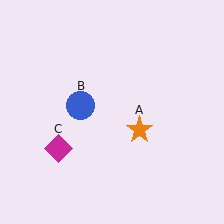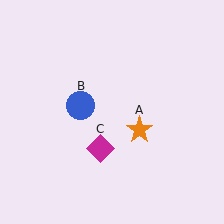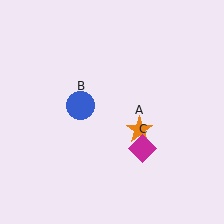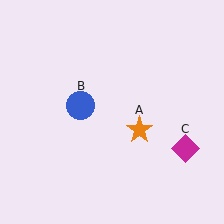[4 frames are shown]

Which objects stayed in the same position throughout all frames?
Orange star (object A) and blue circle (object B) remained stationary.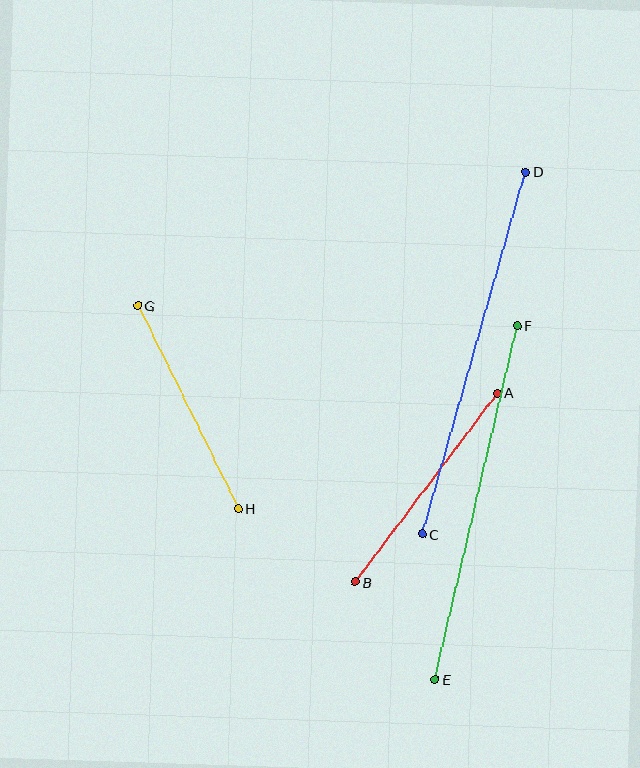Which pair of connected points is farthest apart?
Points C and D are farthest apart.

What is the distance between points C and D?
The distance is approximately 377 pixels.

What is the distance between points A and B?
The distance is approximately 236 pixels.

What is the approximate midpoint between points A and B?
The midpoint is at approximately (426, 487) pixels.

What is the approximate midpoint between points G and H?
The midpoint is at approximately (188, 407) pixels.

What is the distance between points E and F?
The distance is approximately 364 pixels.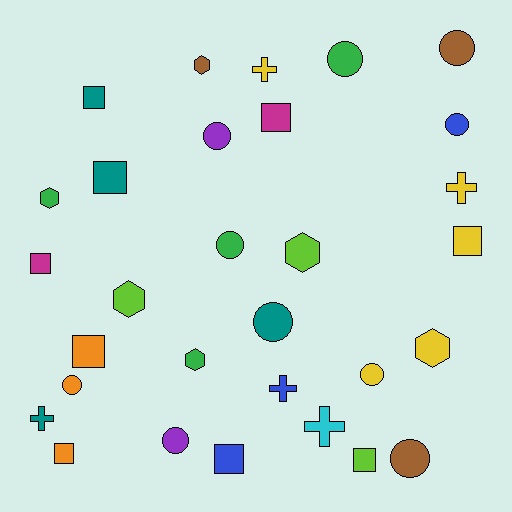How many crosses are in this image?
There are 5 crosses.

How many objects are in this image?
There are 30 objects.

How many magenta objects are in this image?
There are 2 magenta objects.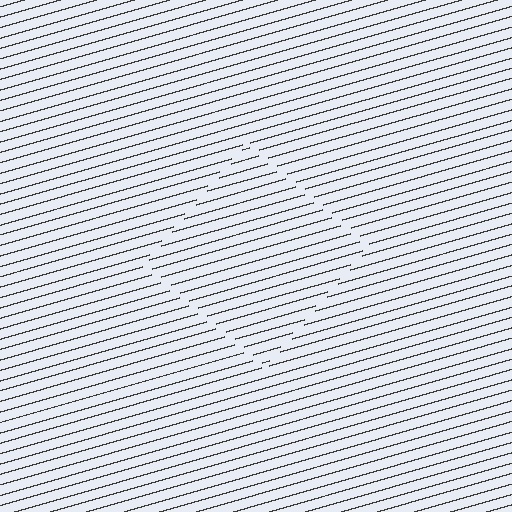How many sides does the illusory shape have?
4 sides — the line-ends trace a square.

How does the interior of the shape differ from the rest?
The interior of the shape contains the same grating, shifted by half a period — the contour is defined by the phase discontinuity where line-ends from the inner and outer gratings abut.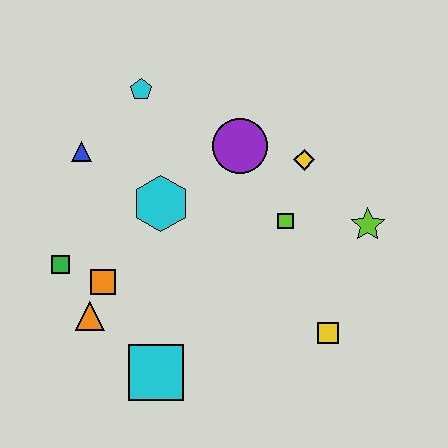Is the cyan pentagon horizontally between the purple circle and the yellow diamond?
No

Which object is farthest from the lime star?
The green square is farthest from the lime star.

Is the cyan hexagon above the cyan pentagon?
No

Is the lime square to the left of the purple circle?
No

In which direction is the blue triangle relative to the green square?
The blue triangle is above the green square.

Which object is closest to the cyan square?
The orange triangle is closest to the cyan square.